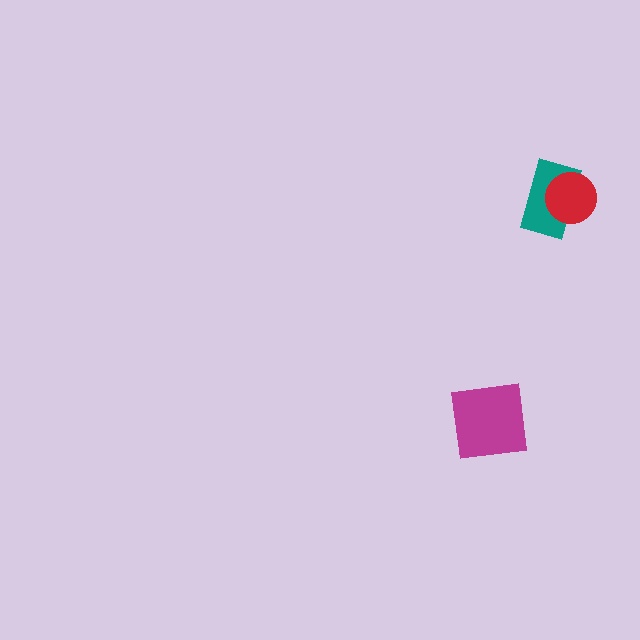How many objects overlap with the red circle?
1 object overlaps with the red circle.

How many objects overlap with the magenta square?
0 objects overlap with the magenta square.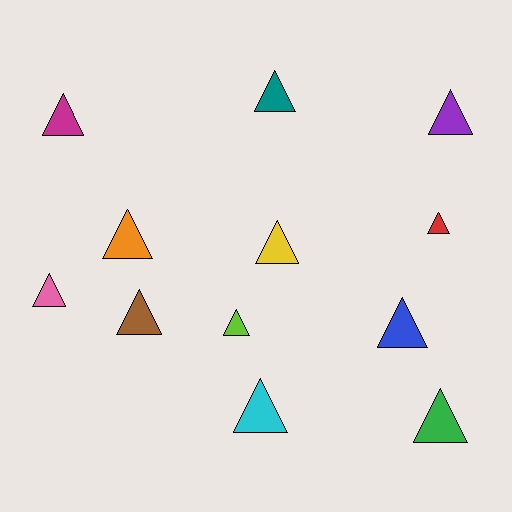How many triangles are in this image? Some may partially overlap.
There are 12 triangles.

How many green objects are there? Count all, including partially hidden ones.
There is 1 green object.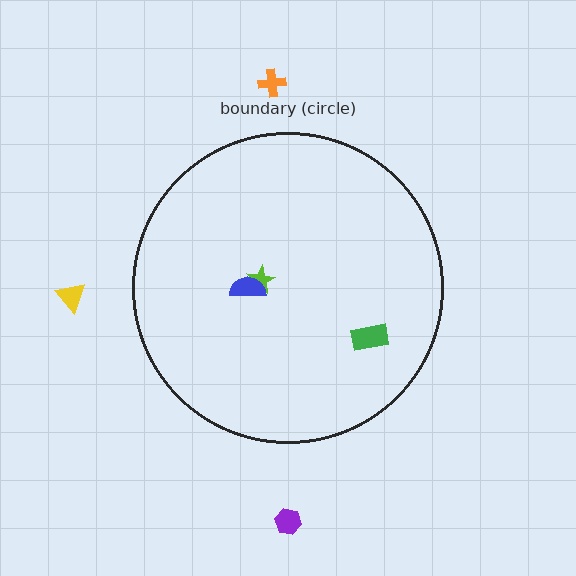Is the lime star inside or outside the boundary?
Inside.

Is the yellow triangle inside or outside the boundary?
Outside.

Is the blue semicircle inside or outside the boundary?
Inside.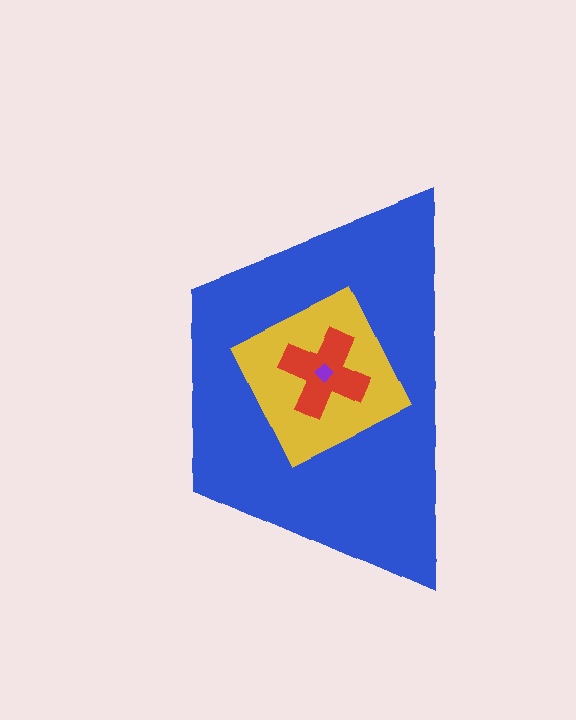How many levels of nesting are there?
4.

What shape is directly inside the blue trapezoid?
The yellow square.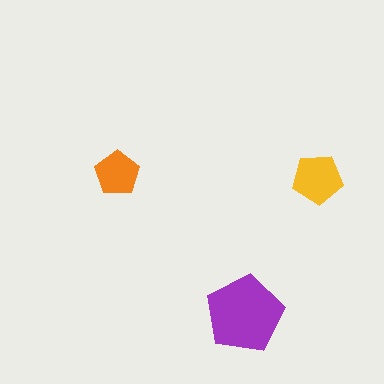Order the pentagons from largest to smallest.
the purple one, the yellow one, the orange one.